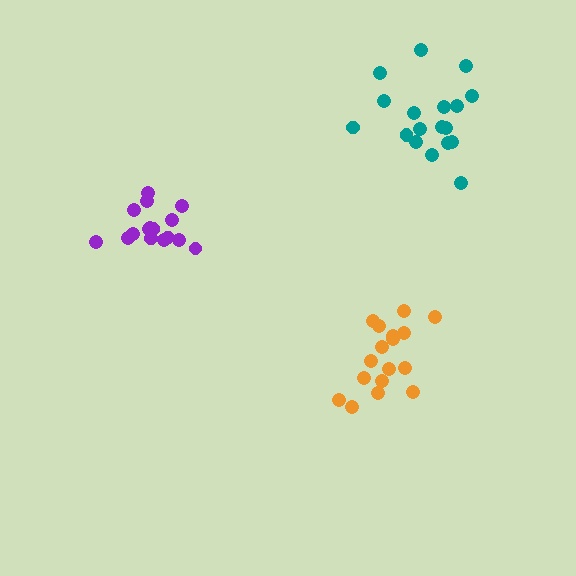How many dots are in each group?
Group 1: 17 dots, Group 2: 18 dots, Group 3: 16 dots (51 total).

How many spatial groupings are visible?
There are 3 spatial groupings.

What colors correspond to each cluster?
The clusters are colored: orange, teal, purple.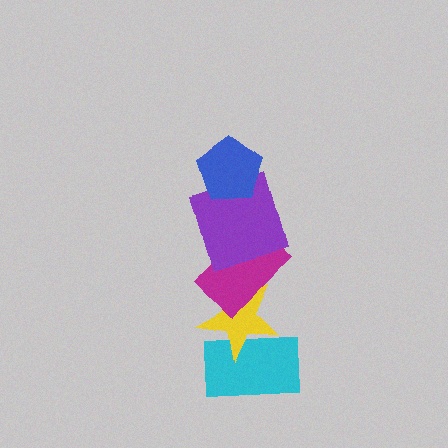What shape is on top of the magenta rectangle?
The purple square is on top of the magenta rectangle.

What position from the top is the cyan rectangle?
The cyan rectangle is 5th from the top.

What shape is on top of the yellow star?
The magenta rectangle is on top of the yellow star.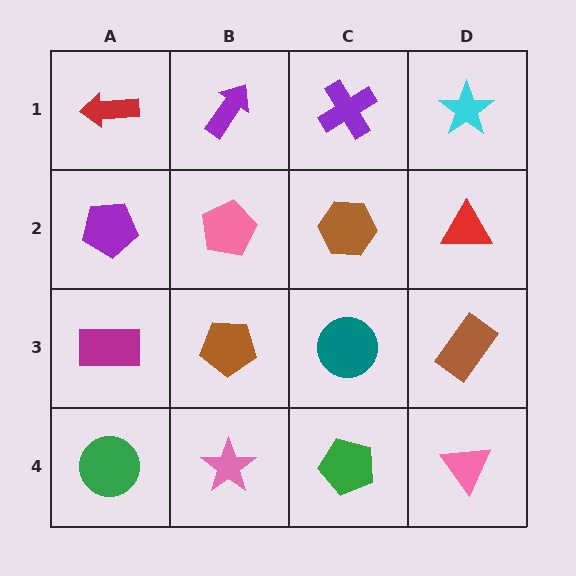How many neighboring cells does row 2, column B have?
4.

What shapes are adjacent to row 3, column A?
A purple pentagon (row 2, column A), a green circle (row 4, column A), a brown pentagon (row 3, column B).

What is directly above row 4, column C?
A teal circle.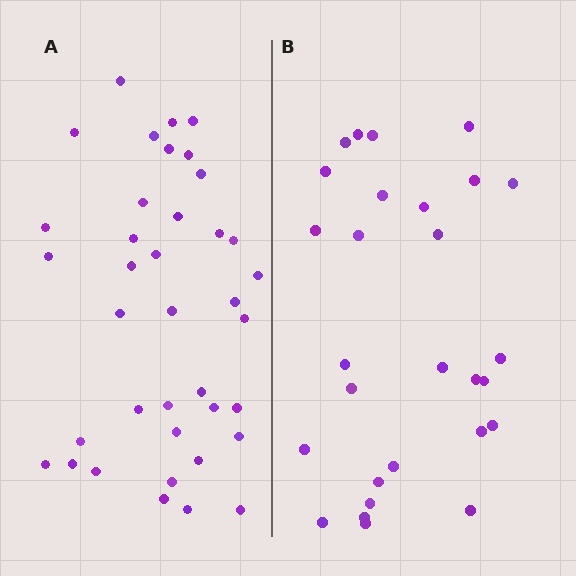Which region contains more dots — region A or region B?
Region A (the left region) has more dots.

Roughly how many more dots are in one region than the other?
Region A has roughly 10 or so more dots than region B.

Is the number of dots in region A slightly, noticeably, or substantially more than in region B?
Region A has noticeably more, but not dramatically so. The ratio is roughly 1.4 to 1.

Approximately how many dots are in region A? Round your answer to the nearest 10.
About 40 dots. (The exact count is 38, which rounds to 40.)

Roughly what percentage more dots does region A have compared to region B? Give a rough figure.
About 35% more.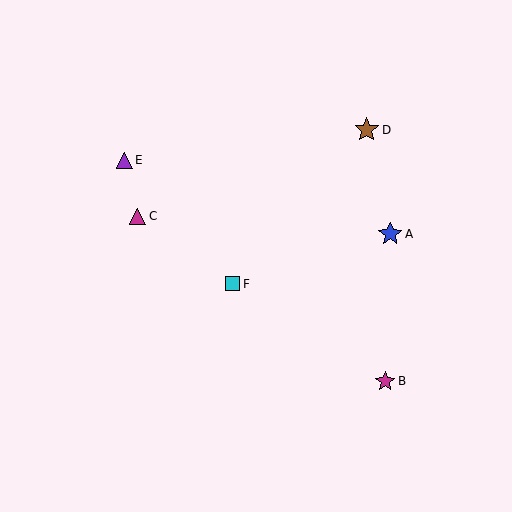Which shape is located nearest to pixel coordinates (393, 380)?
The magenta star (labeled B) at (385, 381) is nearest to that location.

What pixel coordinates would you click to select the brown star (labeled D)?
Click at (367, 130) to select the brown star D.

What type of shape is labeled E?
Shape E is a purple triangle.